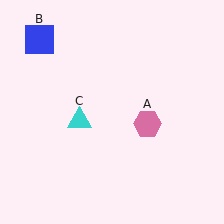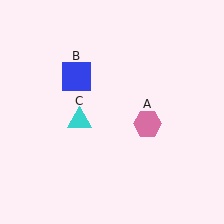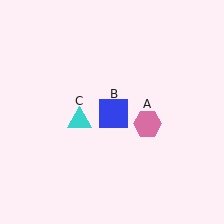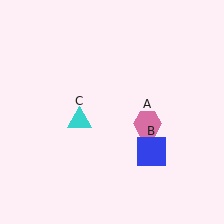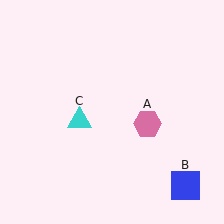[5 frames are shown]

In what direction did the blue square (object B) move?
The blue square (object B) moved down and to the right.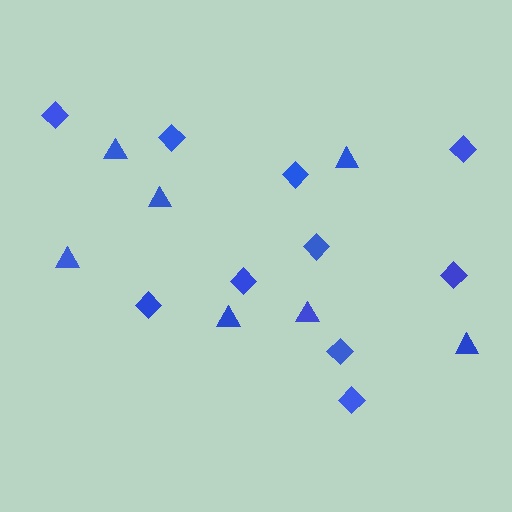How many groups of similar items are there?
There are 2 groups: one group of diamonds (10) and one group of triangles (7).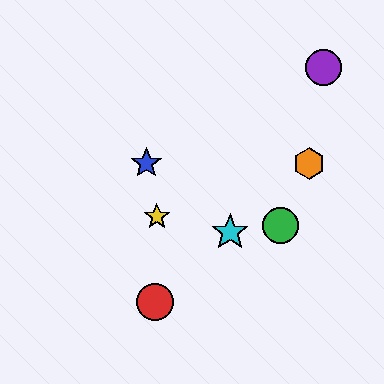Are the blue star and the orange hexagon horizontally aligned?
Yes, both are at y≈163.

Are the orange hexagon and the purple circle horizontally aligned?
No, the orange hexagon is at y≈163 and the purple circle is at y≈67.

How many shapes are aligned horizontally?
2 shapes (the blue star, the orange hexagon) are aligned horizontally.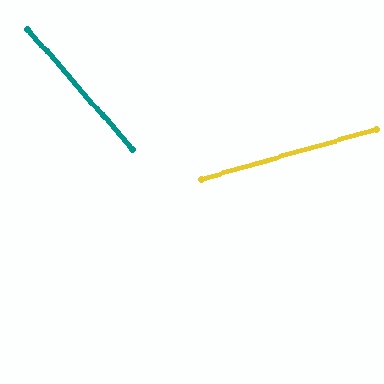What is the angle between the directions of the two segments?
Approximately 65 degrees.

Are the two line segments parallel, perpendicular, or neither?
Neither parallel nor perpendicular — they differ by about 65°.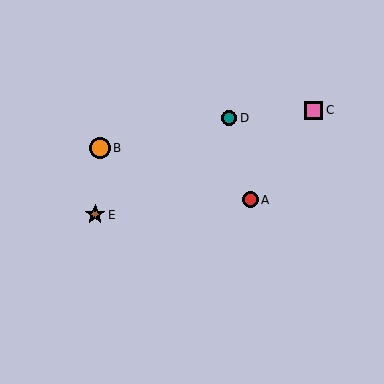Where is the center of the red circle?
The center of the red circle is at (250, 200).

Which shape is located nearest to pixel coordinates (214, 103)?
The teal circle (labeled D) at (229, 118) is nearest to that location.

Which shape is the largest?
The orange circle (labeled B) is the largest.